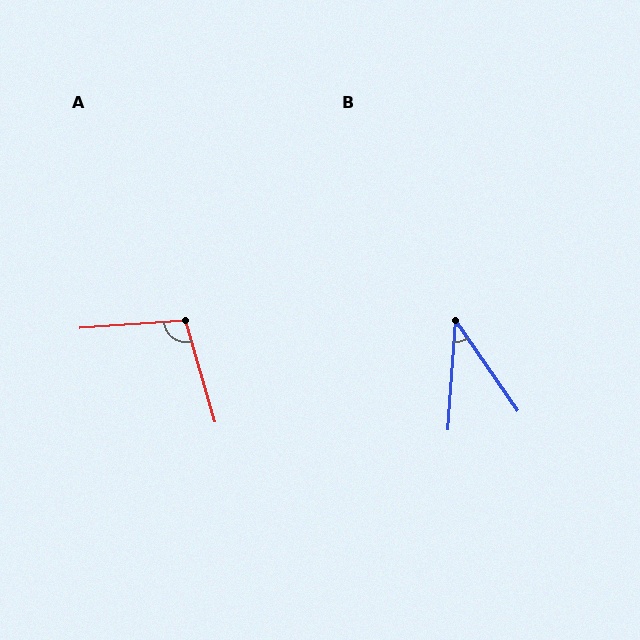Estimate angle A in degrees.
Approximately 102 degrees.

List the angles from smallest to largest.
B (39°), A (102°).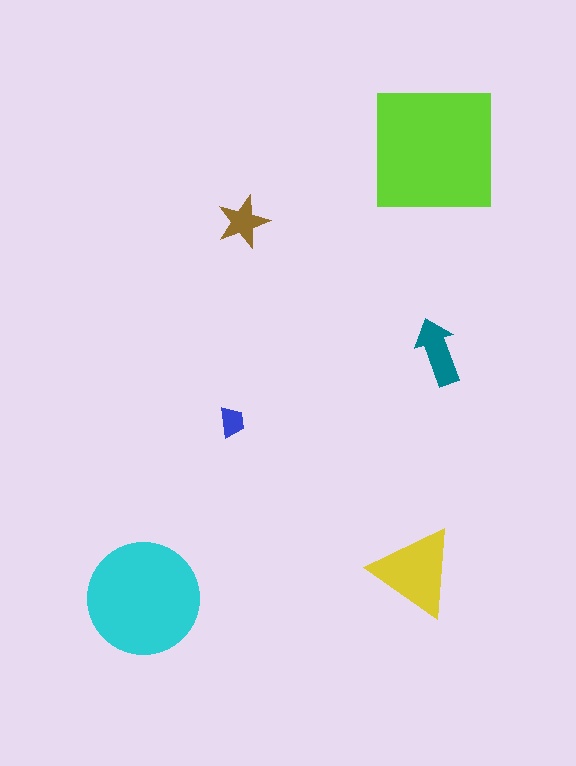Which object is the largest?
The lime square.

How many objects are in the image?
There are 6 objects in the image.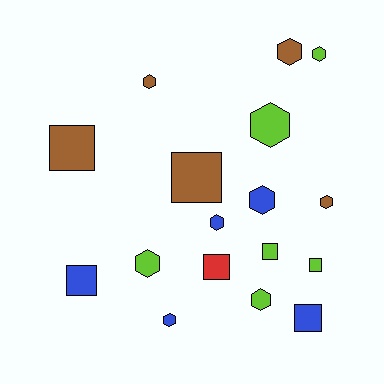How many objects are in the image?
There are 17 objects.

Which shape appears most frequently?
Hexagon, with 10 objects.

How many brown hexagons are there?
There are 3 brown hexagons.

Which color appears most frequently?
Lime, with 6 objects.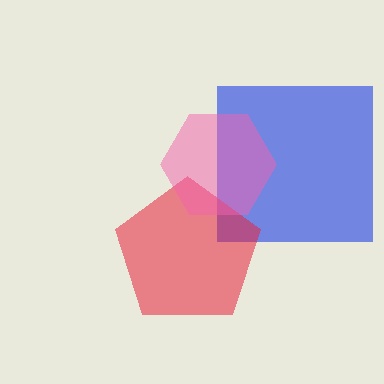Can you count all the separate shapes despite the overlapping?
Yes, there are 3 separate shapes.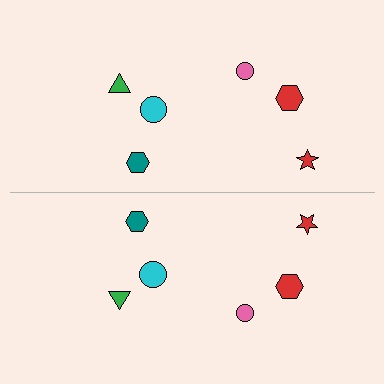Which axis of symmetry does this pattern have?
The pattern has a horizontal axis of symmetry running through the center of the image.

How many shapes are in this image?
There are 12 shapes in this image.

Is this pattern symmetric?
Yes, this pattern has bilateral (reflection) symmetry.